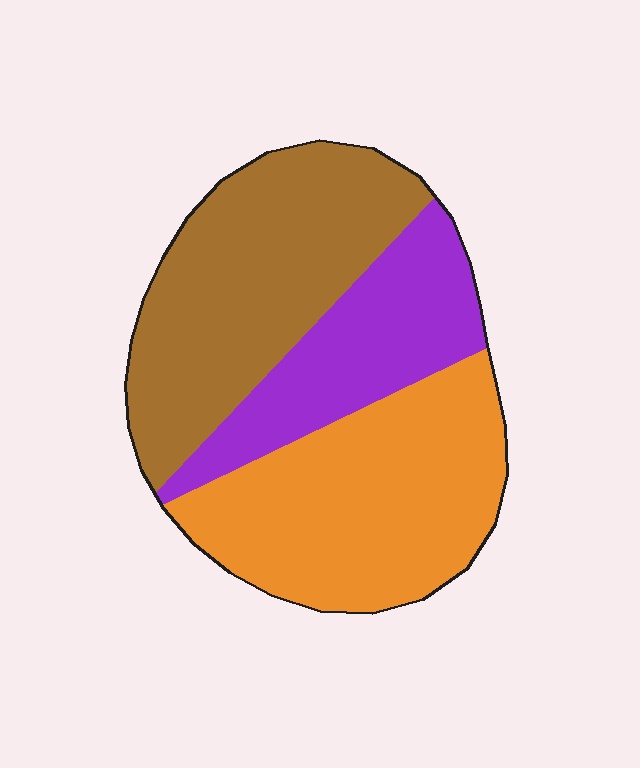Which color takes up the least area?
Purple, at roughly 25%.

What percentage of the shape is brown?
Brown covers 38% of the shape.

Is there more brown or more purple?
Brown.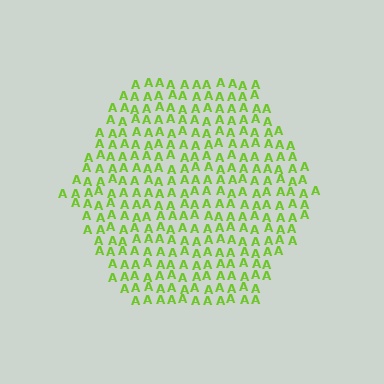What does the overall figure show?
The overall figure shows a hexagon.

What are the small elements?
The small elements are letter A's.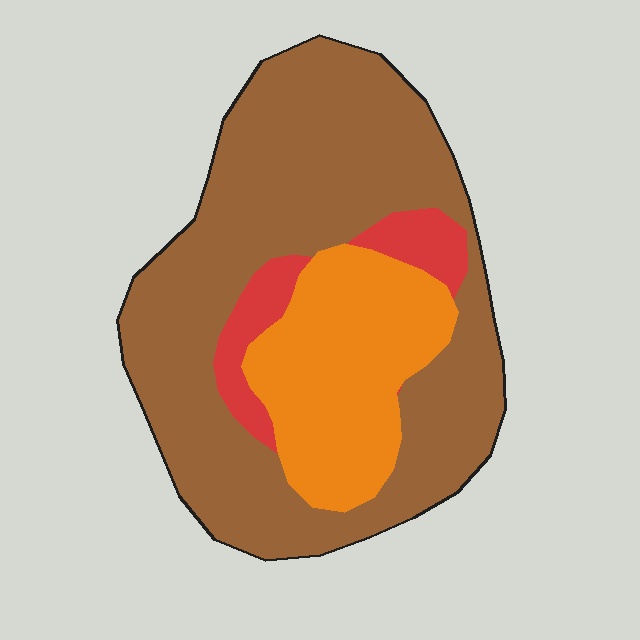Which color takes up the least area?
Red, at roughly 10%.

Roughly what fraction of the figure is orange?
Orange takes up about one quarter (1/4) of the figure.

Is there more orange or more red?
Orange.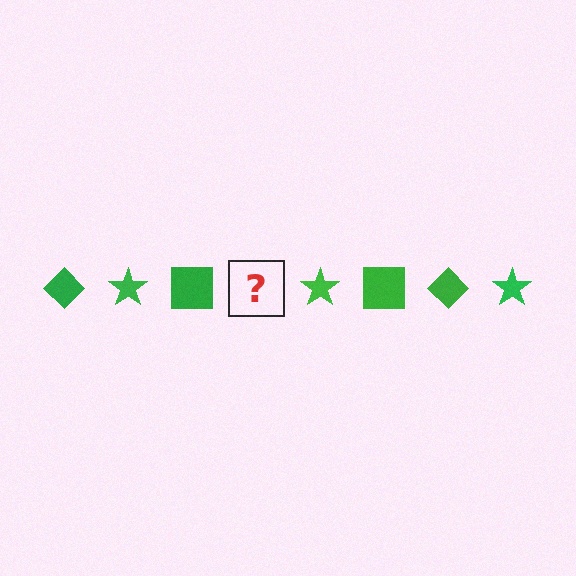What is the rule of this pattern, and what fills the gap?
The rule is that the pattern cycles through diamond, star, square shapes in green. The gap should be filled with a green diamond.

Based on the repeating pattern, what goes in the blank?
The blank should be a green diamond.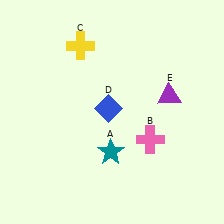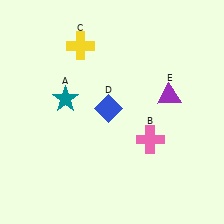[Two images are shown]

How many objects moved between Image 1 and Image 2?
1 object moved between the two images.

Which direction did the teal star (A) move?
The teal star (A) moved up.